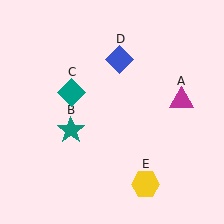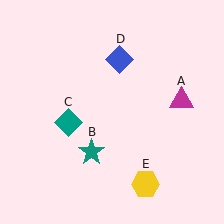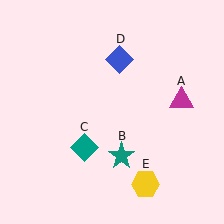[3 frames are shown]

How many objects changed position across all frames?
2 objects changed position: teal star (object B), teal diamond (object C).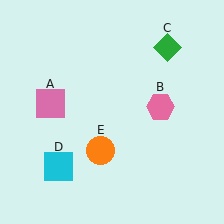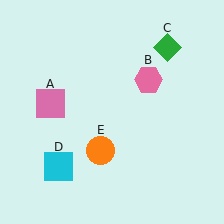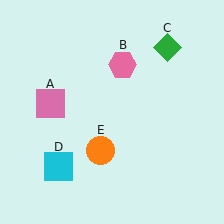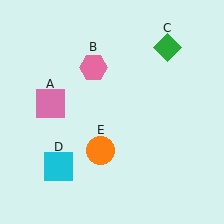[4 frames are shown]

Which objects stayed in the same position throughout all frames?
Pink square (object A) and green diamond (object C) and cyan square (object D) and orange circle (object E) remained stationary.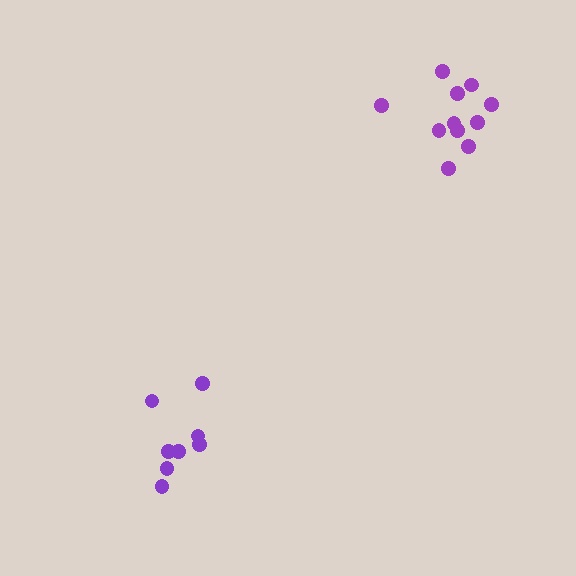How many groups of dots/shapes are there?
There are 2 groups.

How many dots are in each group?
Group 1: 8 dots, Group 2: 11 dots (19 total).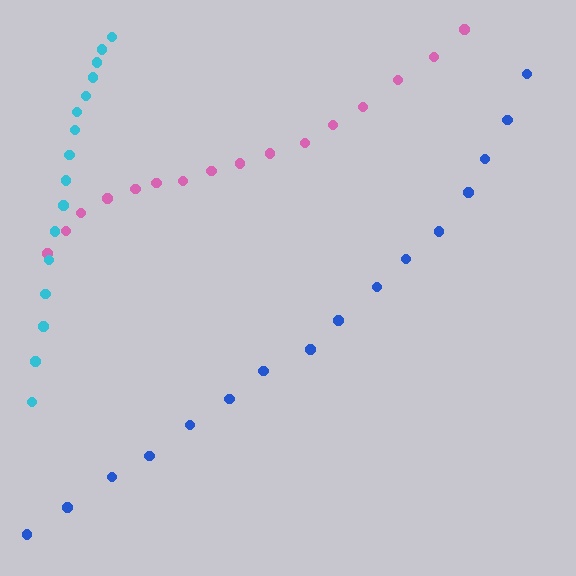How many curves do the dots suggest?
There are 3 distinct paths.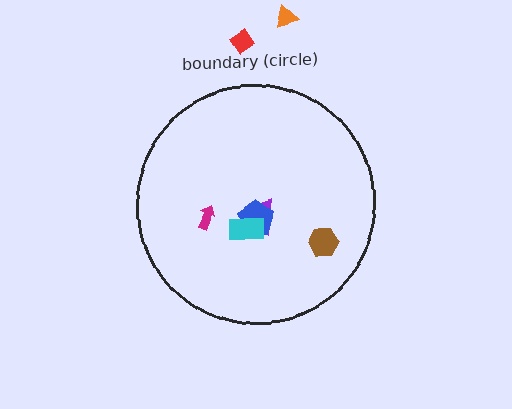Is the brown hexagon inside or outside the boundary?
Inside.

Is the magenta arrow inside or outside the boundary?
Inside.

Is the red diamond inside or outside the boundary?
Outside.